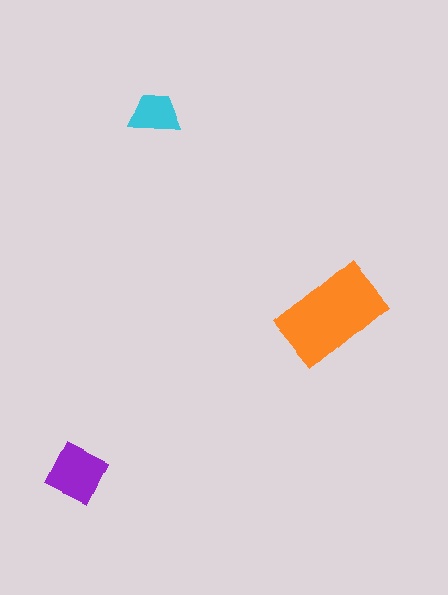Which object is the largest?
The orange rectangle.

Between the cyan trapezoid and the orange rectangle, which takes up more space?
The orange rectangle.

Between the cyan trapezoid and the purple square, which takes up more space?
The purple square.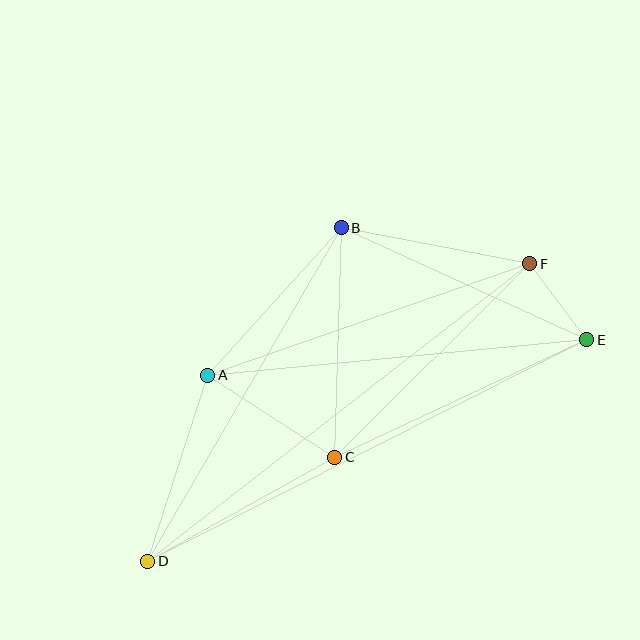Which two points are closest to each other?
Points E and F are closest to each other.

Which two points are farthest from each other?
Points D and E are farthest from each other.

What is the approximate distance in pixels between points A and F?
The distance between A and F is approximately 341 pixels.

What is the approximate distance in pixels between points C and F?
The distance between C and F is approximately 274 pixels.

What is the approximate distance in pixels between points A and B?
The distance between A and B is approximately 199 pixels.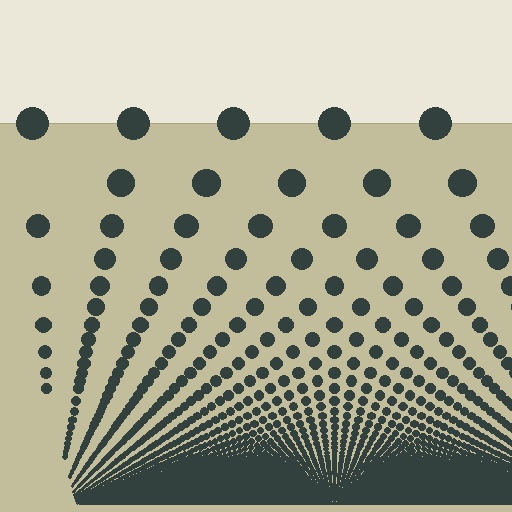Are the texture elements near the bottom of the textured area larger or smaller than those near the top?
Smaller. The gradient is inverted — elements near the bottom are smaller and denser.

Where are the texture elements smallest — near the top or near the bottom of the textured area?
Near the bottom.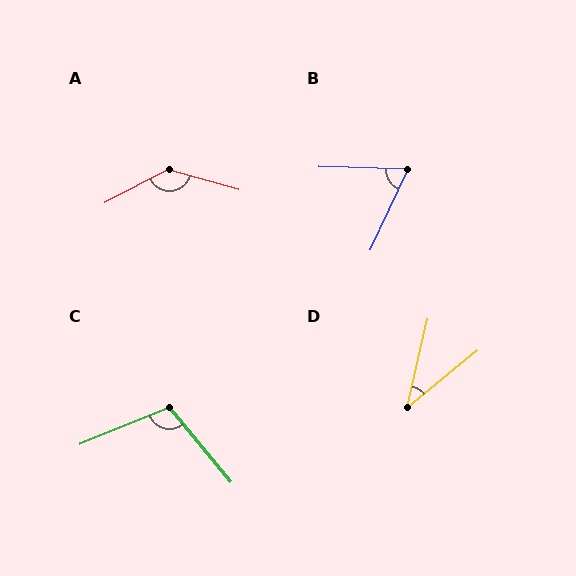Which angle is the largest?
A, at approximately 137 degrees.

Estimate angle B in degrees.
Approximately 66 degrees.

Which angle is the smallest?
D, at approximately 38 degrees.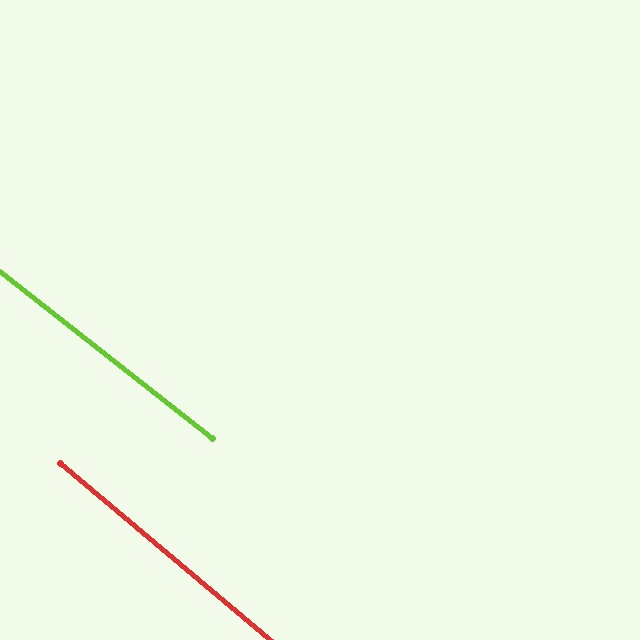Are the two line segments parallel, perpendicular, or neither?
Parallel — their directions differ by only 2.0°.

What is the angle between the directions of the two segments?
Approximately 2 degrees.